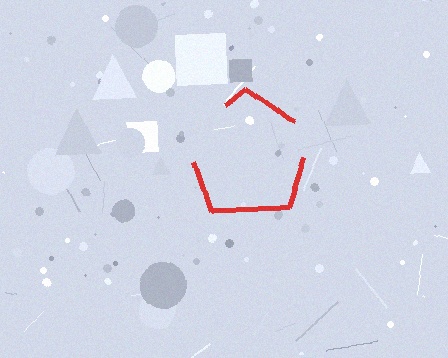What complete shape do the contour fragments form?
The contour fragments form a pentagon.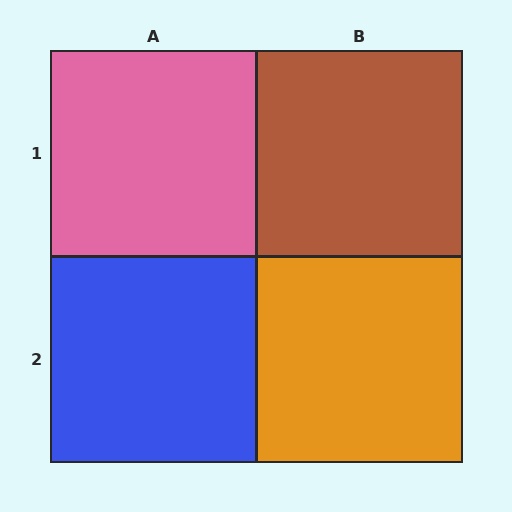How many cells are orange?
1 cell is orange.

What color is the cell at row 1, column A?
Pink.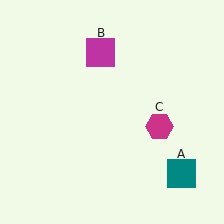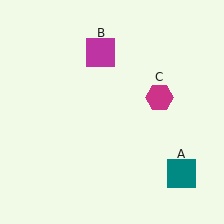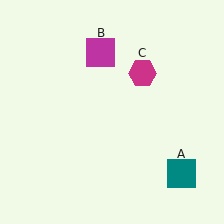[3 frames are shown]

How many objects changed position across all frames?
1 object changed position: magenta hexagon (object C).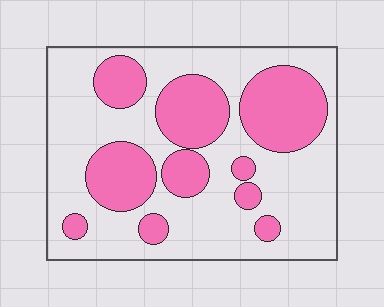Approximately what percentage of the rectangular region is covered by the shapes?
Approximately 35%.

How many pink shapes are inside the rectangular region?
10.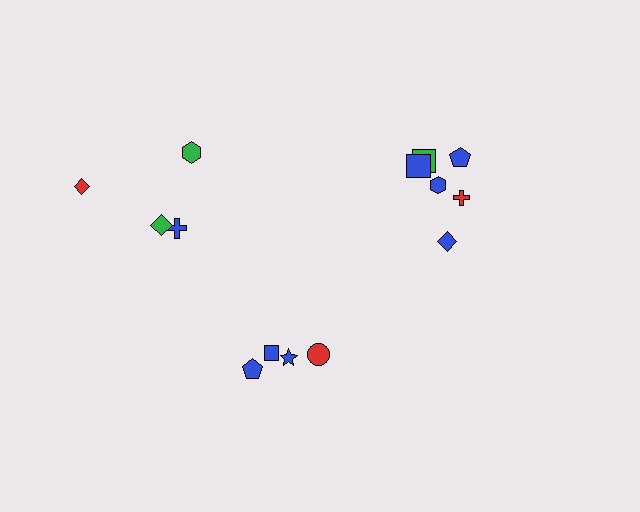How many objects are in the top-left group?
There are 4 objects.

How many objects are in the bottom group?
There are 4 objects.